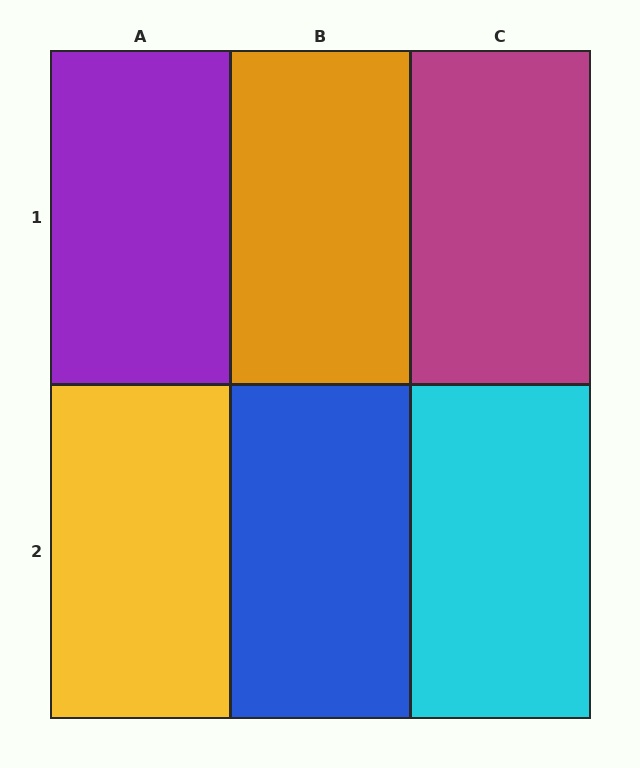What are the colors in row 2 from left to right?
Yellow, blue, cyan.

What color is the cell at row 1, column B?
Orange.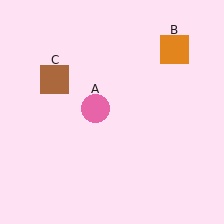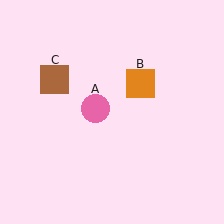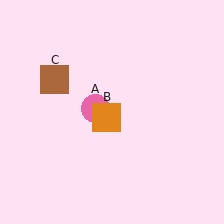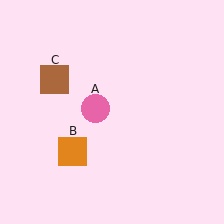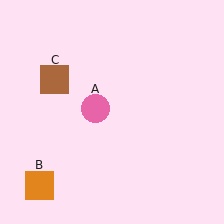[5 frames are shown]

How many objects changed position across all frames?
1 object changed position: orange square (object B).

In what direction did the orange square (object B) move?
The orange square (object B) moved down and to the left.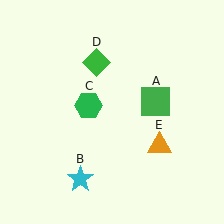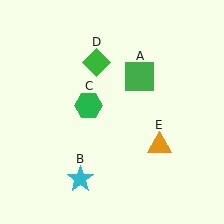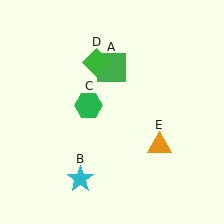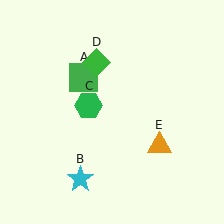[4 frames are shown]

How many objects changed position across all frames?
1 object changed position: green square (object A).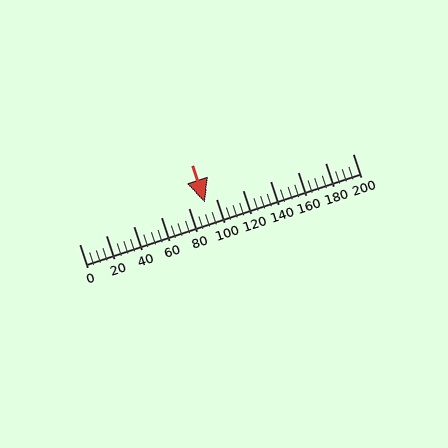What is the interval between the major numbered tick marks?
The major tick marks are spaced 20 units apart.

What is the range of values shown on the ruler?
The ruler shows values from 0 to 200.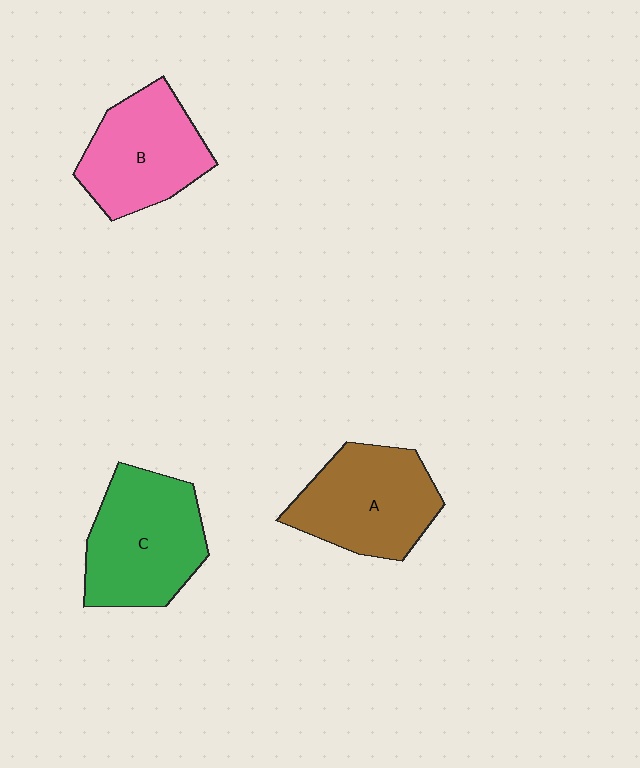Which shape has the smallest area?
Shape B (pink).